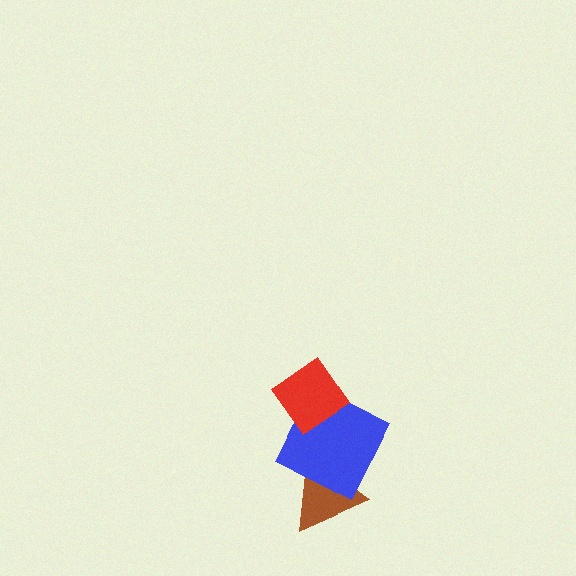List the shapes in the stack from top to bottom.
From top to bottom: the red diamond, the blue square, the brown triangle.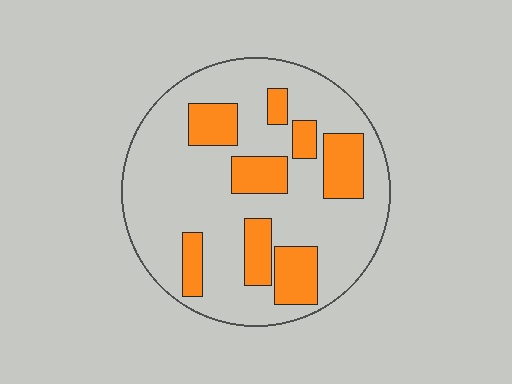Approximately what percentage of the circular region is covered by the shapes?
Approximately 25%.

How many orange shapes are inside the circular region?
8.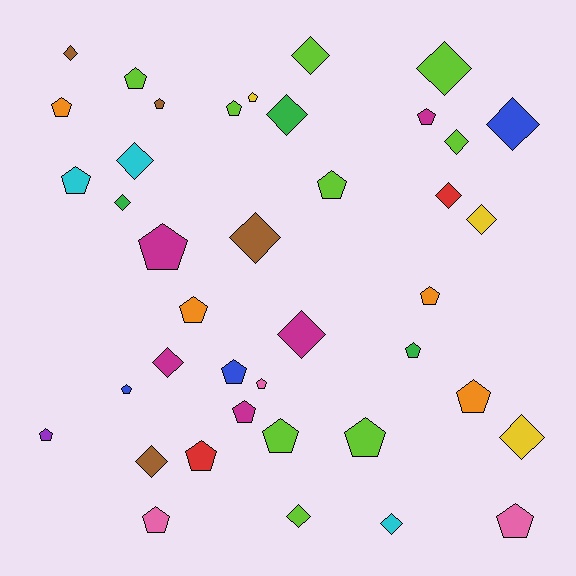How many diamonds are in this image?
There are 17 diamonds.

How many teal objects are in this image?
There are no teal objects.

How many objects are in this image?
There are 40 objects.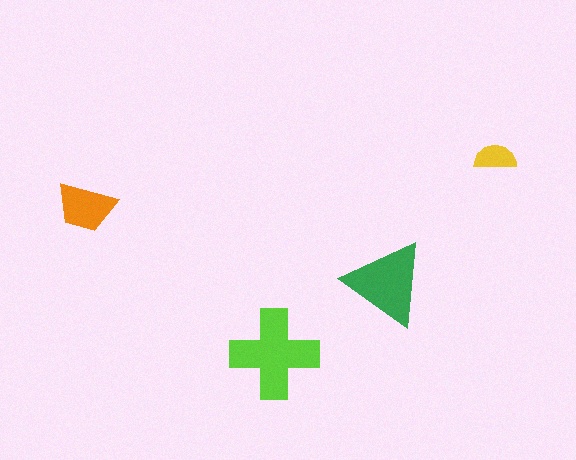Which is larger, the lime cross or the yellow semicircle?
The lime cross.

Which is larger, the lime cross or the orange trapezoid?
The lime cross.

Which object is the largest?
The lime cross.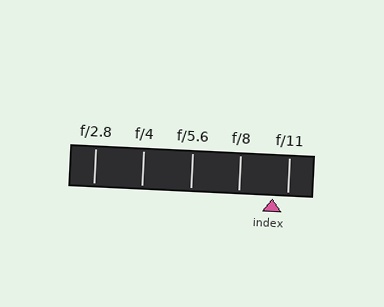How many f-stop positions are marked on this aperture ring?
There are 5 f-stop positions marked.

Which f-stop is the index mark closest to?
The index mark is closest to f/11.